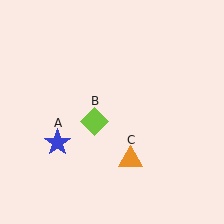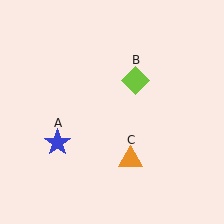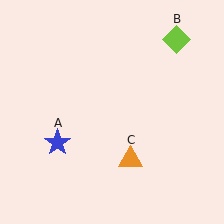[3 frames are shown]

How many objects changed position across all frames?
1 object changed position: lime diamond (object B).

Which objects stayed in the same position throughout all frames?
Blue star (object A) and orange triangle (object C) remained stationary.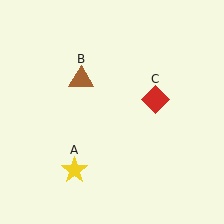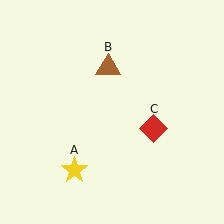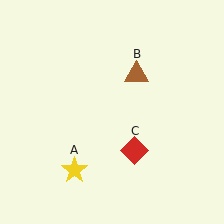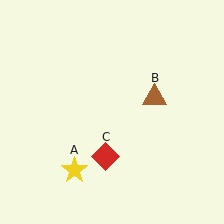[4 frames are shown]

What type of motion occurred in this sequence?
The brown triangle (object B), red diamond (object C) rotated clockwise around the center of the scene.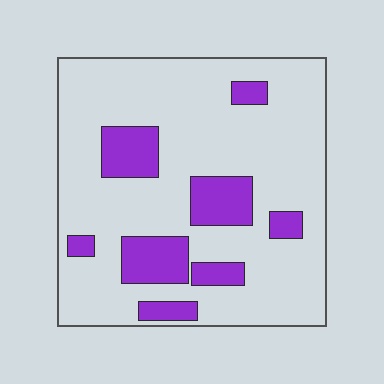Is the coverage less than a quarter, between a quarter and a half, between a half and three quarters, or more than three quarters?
Less than a quarter.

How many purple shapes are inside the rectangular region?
8.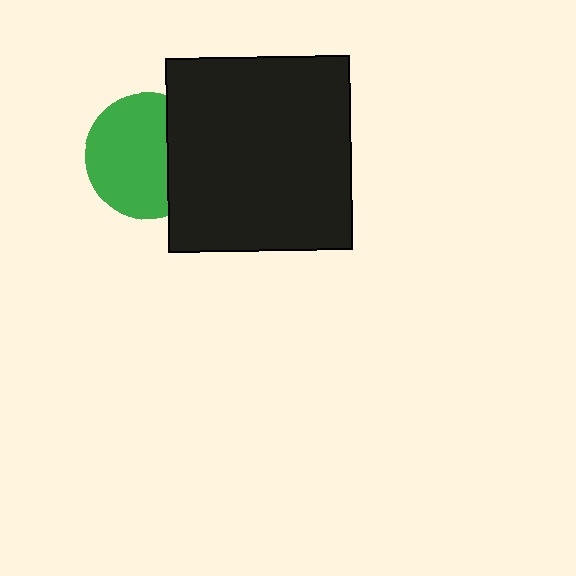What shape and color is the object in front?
The object in front is a black rectangle.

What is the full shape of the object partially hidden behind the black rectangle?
The partially hidden object is a green circle.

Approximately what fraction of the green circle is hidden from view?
Roughly 31% of the green circle is hidden behind the black rectangle.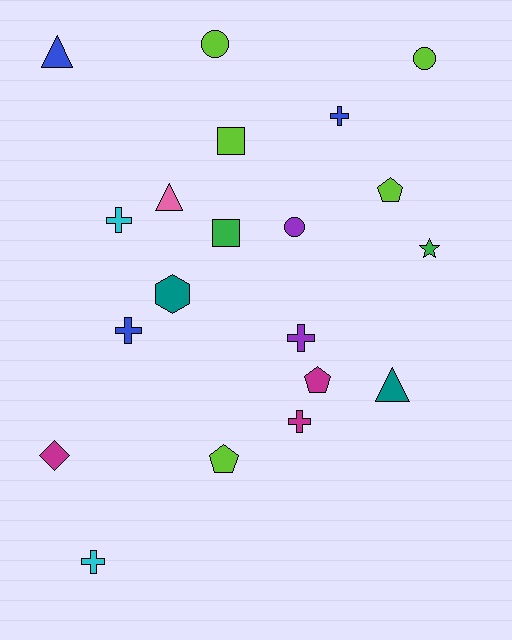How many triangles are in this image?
There are 3 triangles.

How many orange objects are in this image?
There are no orange objects.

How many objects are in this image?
There are 20 objects.